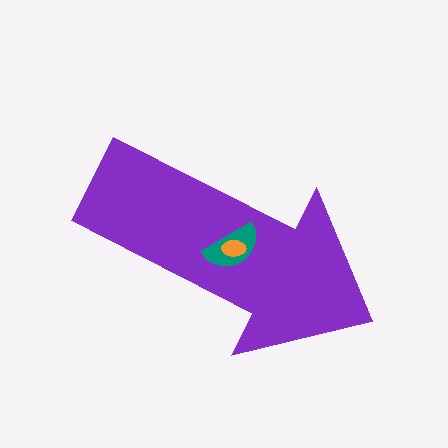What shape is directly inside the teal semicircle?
The orange ellipse.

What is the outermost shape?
The purple arrow.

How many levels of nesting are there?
3.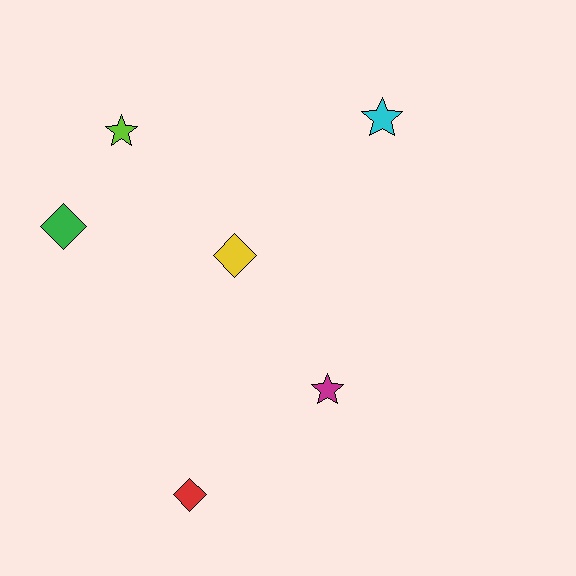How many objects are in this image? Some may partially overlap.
There are 6 objects.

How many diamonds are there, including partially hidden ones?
There are 3 diamonds.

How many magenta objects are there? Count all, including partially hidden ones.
There is 1 magenta object.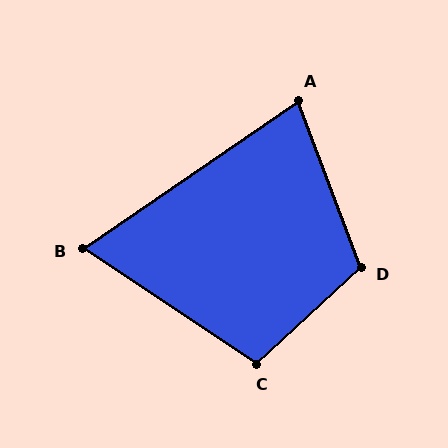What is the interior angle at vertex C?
Approximately 104 degrees (obtuse).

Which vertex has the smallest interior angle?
B, at approximately 68 degrees.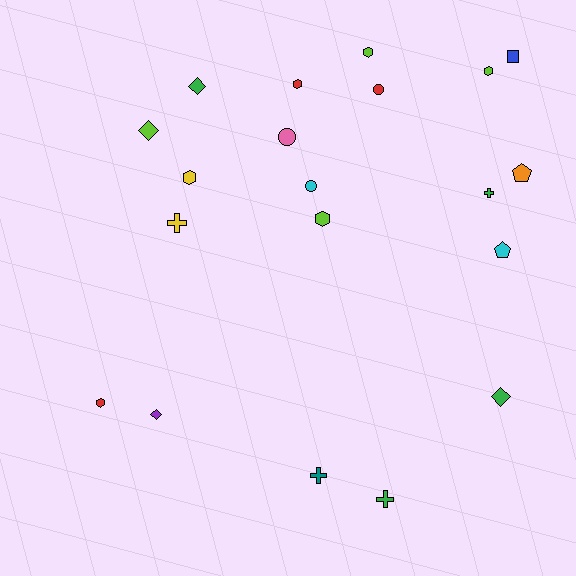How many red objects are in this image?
There are 3 red objects.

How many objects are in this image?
There are 20 objects.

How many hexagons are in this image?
There are 6 hexagons.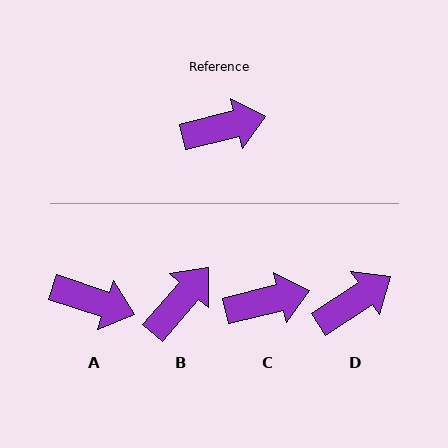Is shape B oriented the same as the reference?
No, it is off by about 35 degrees.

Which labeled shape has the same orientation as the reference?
C.